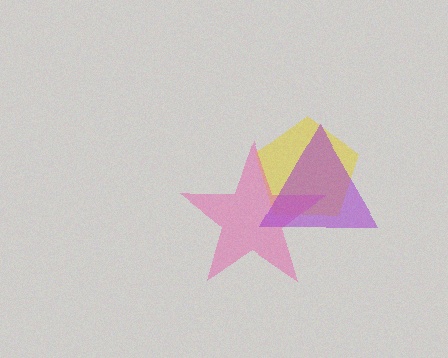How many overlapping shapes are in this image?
There are 3 overlapping shapes in the image.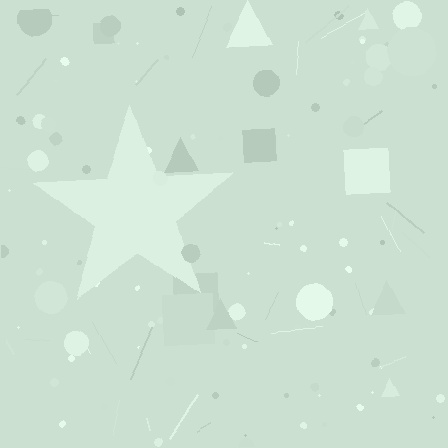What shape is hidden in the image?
A star is hidden in the image.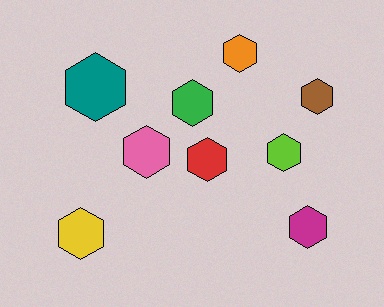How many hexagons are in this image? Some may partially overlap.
There are 9 hexagons.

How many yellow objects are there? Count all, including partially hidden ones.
There is 1 yellow object.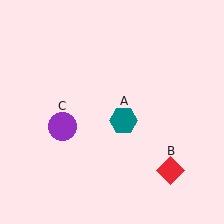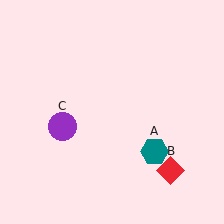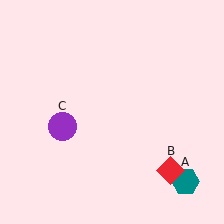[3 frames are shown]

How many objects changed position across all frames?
1 object changed position: teal hexagon (object A).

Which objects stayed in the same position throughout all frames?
Red diamond (object B) and purple circle (object C) remained stationary.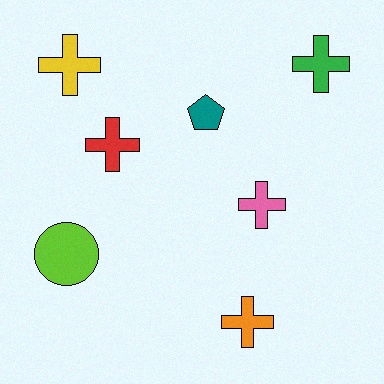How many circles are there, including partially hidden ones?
There is 1 circle.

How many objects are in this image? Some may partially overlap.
There are 7 objects.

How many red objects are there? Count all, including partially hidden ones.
There is 1 red object.